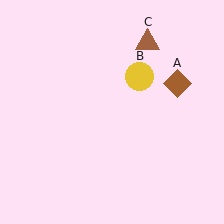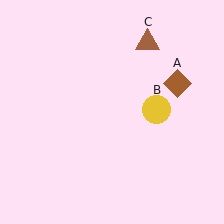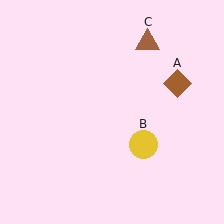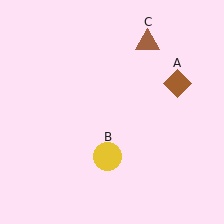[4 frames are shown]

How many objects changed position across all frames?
1 object changed position: yellow circle (object B).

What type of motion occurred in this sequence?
The yellow circle (object B) rotated clockwise around the center of the scene.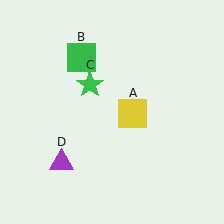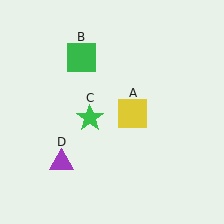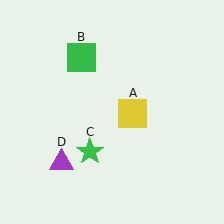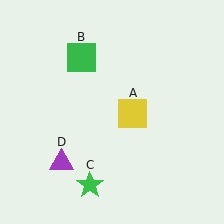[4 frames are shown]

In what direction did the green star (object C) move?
The green star (object C) moved down.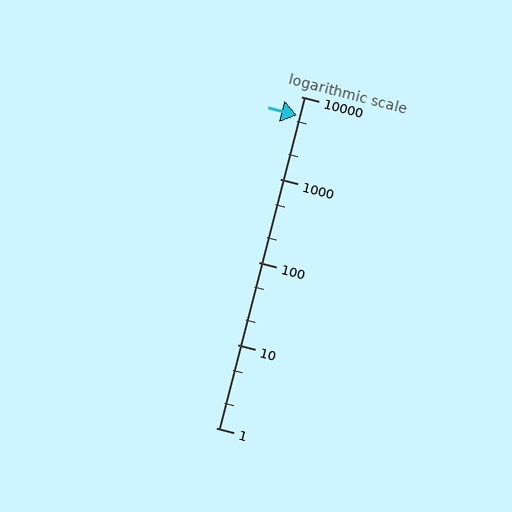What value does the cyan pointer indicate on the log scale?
The pointer indicates approximately 5900.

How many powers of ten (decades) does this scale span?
The scale spans 4 decades, from 1 to 10000.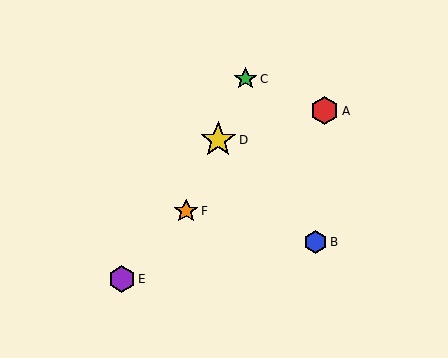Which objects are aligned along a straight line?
Objects C, D, F are aligned along a straight line.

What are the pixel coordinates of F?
Object F is at (186, 211).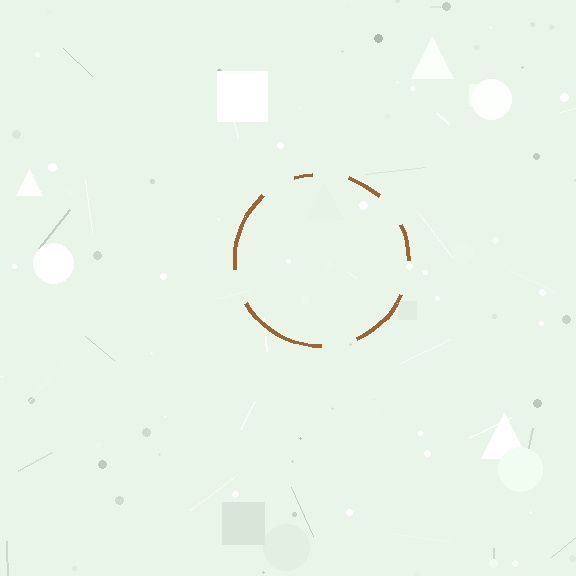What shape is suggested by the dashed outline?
The dashed outline suggests a circle.